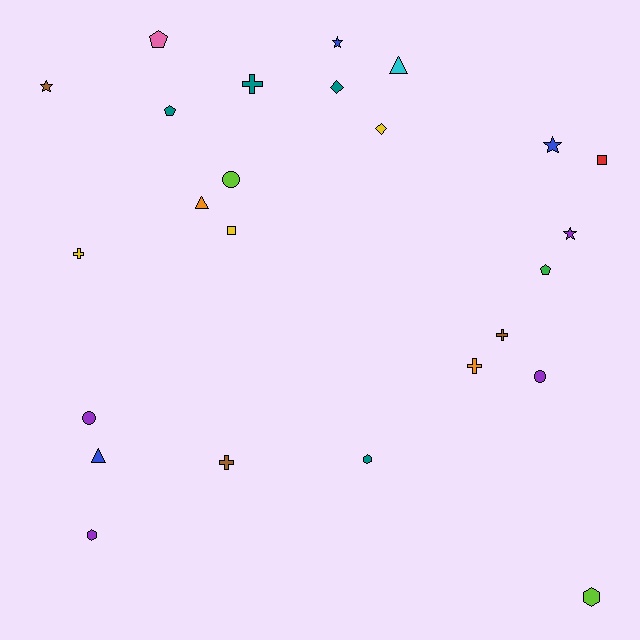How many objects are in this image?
There are 25 objects.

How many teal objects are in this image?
There are 4 teal objects.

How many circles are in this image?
There are 3 circles.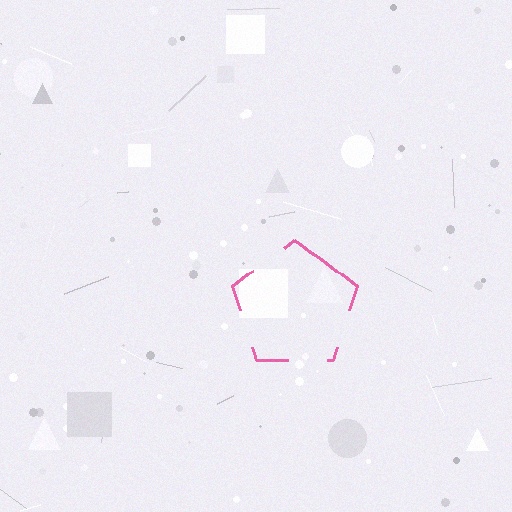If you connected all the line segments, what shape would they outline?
They would outline a pentagon.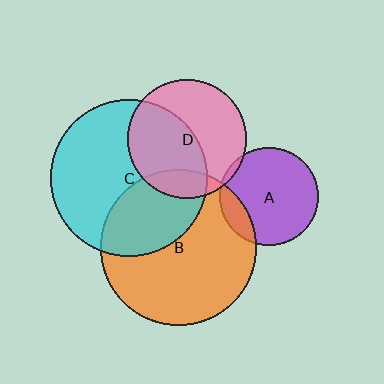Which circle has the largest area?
Circle C (cyan).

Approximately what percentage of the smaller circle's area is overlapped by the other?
Approximately 35%.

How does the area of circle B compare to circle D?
Approximately 1.7 times.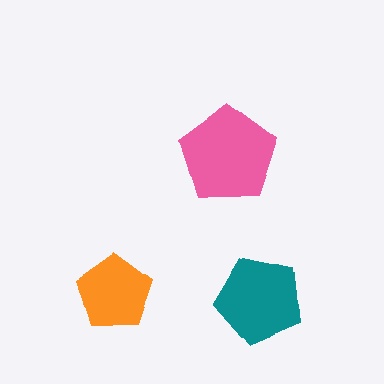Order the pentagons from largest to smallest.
the pink one, the teal one, the orange one.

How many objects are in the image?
There are 3 objects in the image.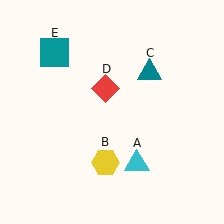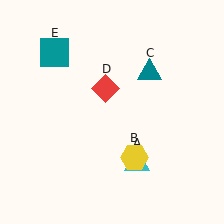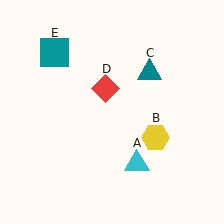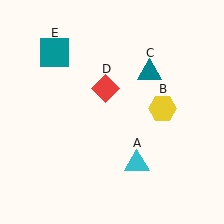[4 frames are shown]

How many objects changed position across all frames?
1 object changed position: yellow hexagon (object B).